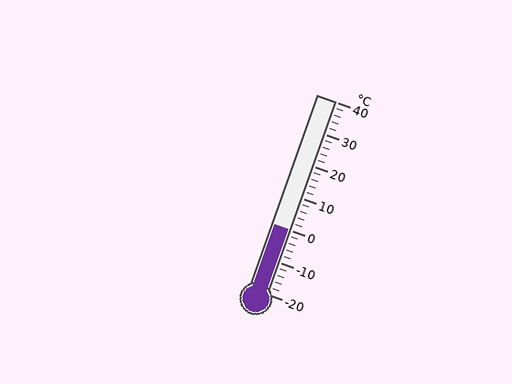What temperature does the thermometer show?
The thermometer shows approximately 0°C.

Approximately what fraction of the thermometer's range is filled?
The thermometer is filled to approximately 35% of its range.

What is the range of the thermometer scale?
The thermometer scale ranges from -20°C to 40°C.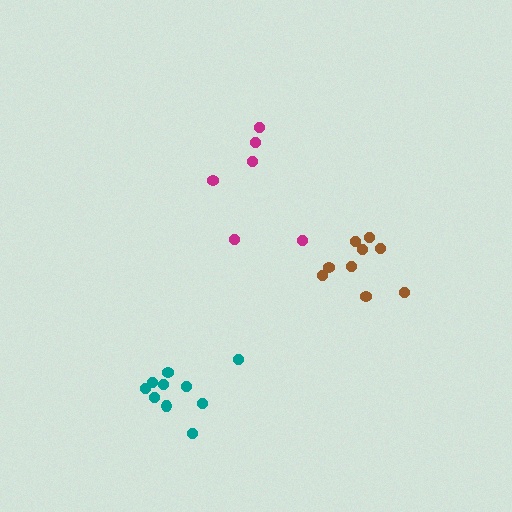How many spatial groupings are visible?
There are 3 spatial groupings.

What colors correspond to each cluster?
The clusters are colored: brown, teal, magenta.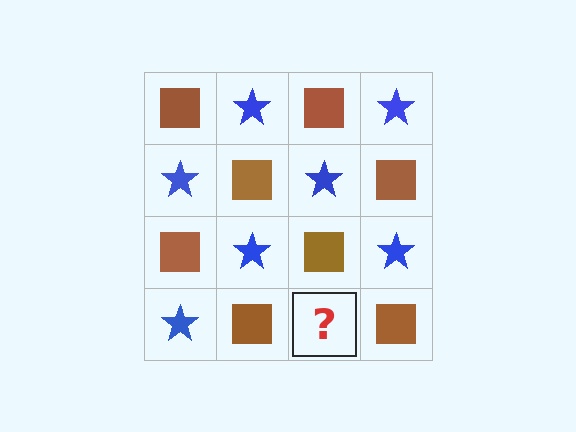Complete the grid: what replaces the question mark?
The question mark should be replaced with a blue star.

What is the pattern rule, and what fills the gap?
The rule is that it alternates brown square and blue star in a checkerboard pattern. The gap should be filled with a blue star.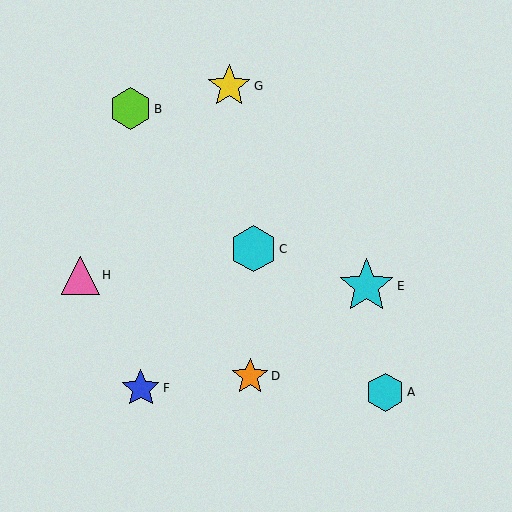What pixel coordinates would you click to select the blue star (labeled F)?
Click at (141, 388) to select the blue star F.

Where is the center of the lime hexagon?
The center of the lime hexagon is at (131, 109).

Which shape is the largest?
The cyan star (labeled E) is the largest.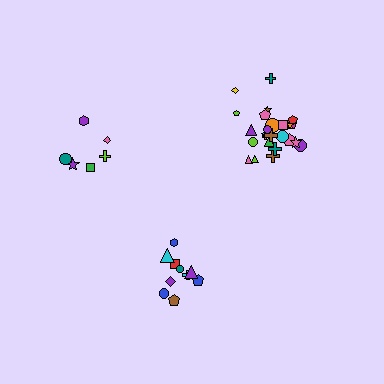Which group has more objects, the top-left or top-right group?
The top-right group.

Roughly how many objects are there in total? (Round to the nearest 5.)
Roughly 40 objects in total.